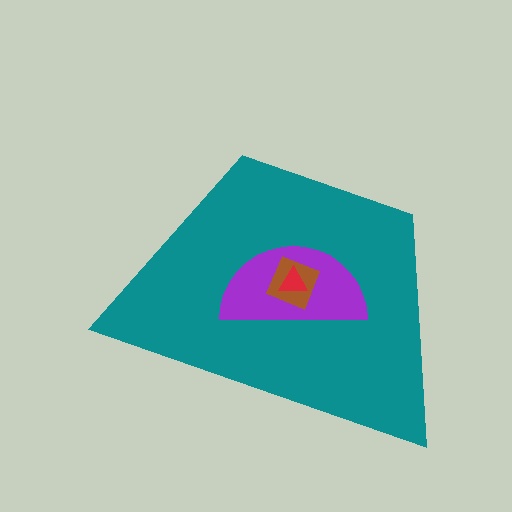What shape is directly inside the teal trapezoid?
The purple semicircle.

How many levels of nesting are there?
4.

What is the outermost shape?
The teal trapezoid.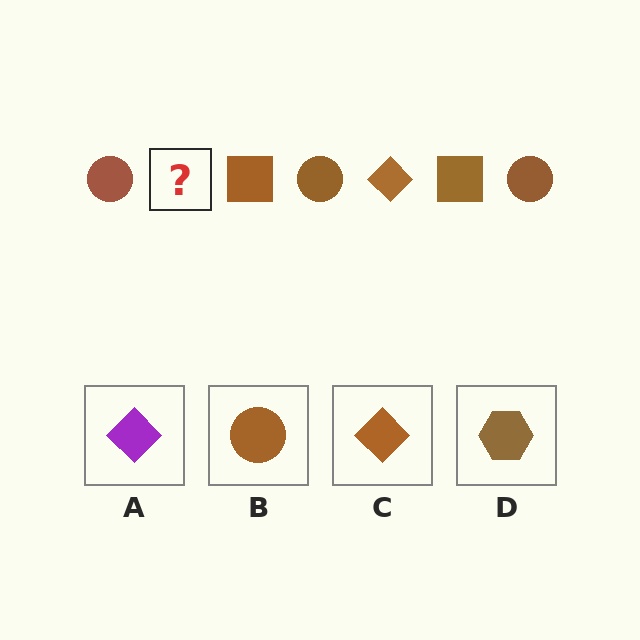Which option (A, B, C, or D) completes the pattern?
C.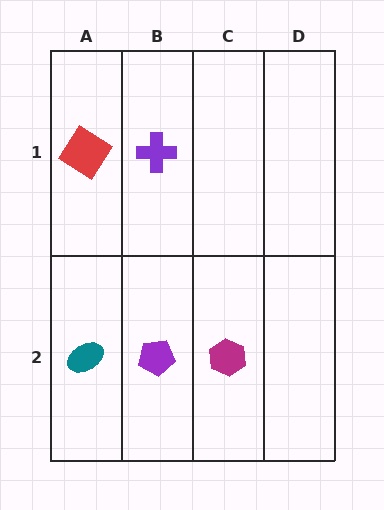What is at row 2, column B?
A purple pentagon.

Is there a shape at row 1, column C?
No, that cell is empty.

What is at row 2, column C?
A magenta hexagon.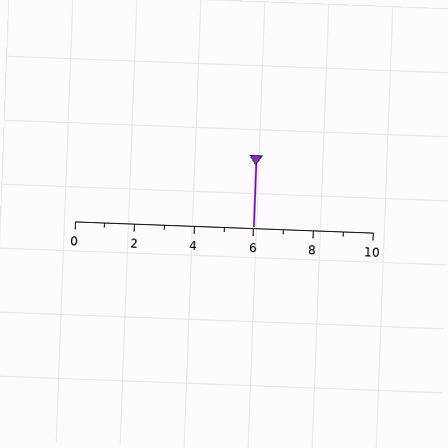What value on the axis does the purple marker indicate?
The marker indicates approximately 6.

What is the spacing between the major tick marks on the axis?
The major ticks are spaced 2 apart.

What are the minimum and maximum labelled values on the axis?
The axis runs from 0 to 10.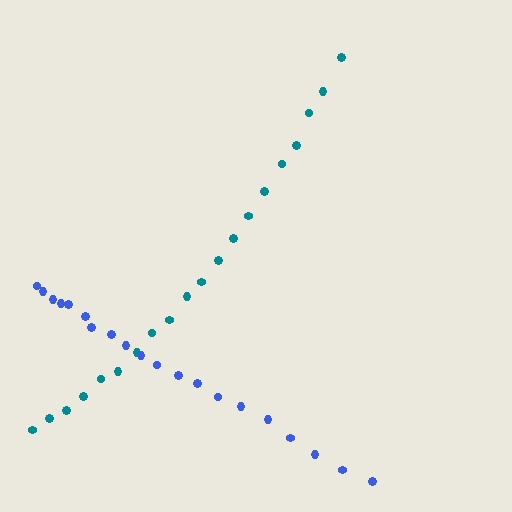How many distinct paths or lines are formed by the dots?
There are 2 distinct paths.